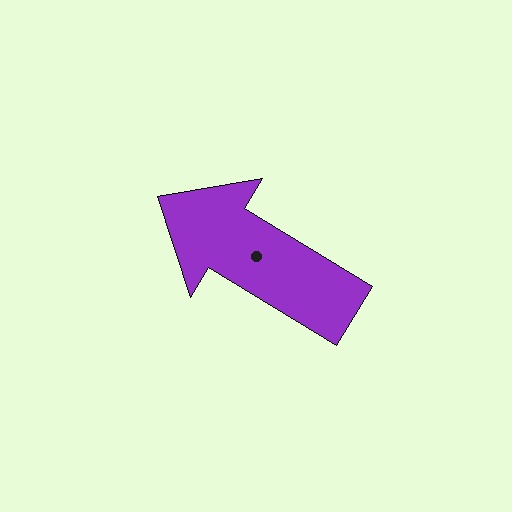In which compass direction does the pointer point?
Northwest.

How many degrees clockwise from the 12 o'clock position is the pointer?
Approximately 301 degrees.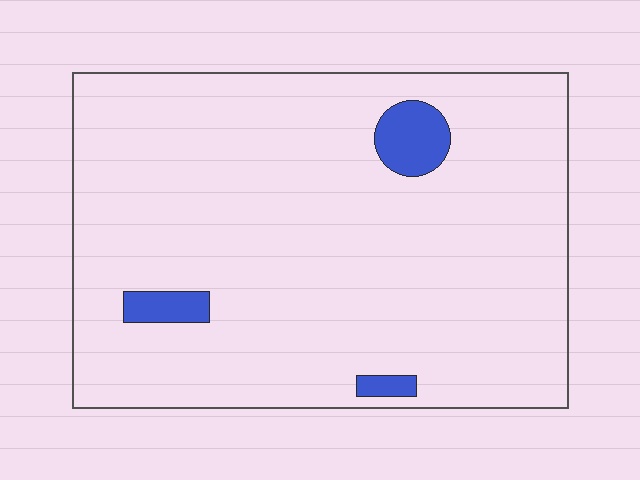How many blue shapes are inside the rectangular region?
3.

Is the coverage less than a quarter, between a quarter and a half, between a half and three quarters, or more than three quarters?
Less than a quarter.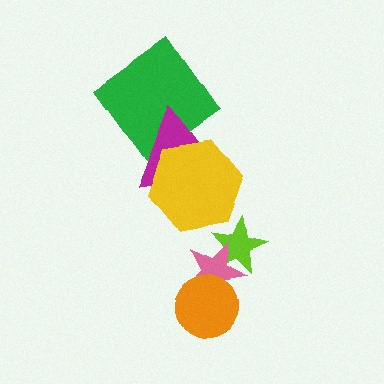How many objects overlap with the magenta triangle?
2 objects overlap with the magenta triangle.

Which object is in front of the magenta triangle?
The yellow hexagon is in front of the magenta triangle.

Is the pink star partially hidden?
Yes, it is partially covered by another shape.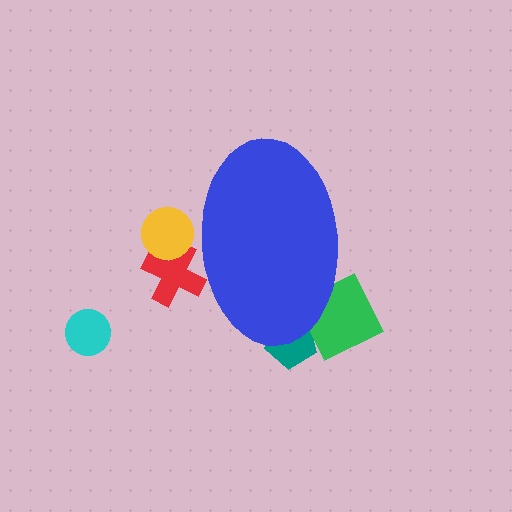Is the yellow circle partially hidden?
Yes, the yellow circle is partially hidden behind the blue ellipse.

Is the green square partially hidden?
Yes, the green square is partially hidden behind the blue ellipse.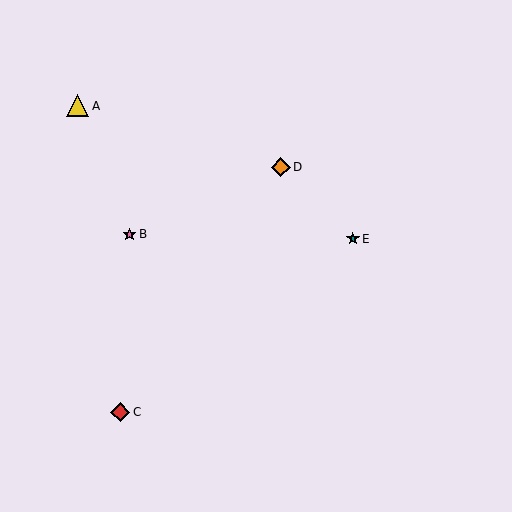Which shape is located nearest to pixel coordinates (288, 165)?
The orange diamond (labeled D) at (281, 167) is nearest to that location.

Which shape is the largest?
The yellow triangle (labeled A) is the largest.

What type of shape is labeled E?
Shape E is a teal star.